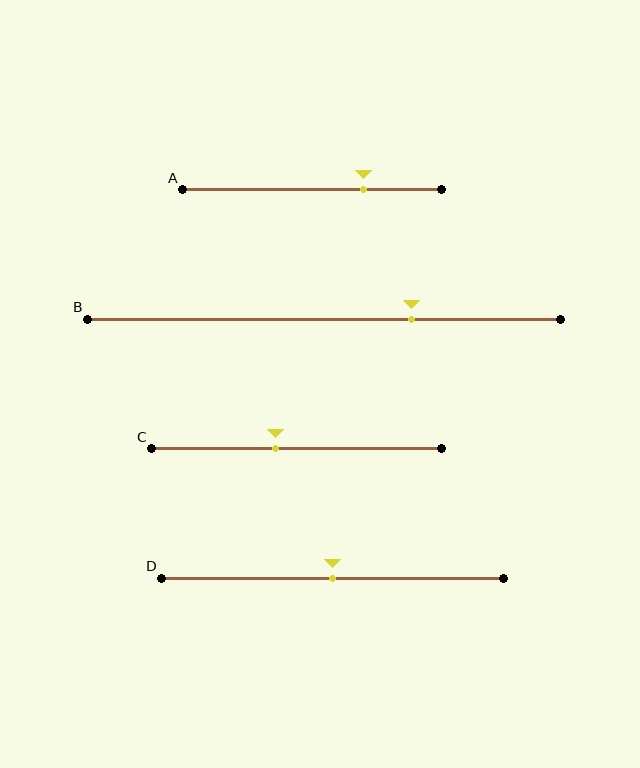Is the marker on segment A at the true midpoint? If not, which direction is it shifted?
No, the marker on segment A is shifted to the right by about 20% of the segment length.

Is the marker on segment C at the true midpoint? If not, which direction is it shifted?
No, the marker on segment C is shifted to the left by about 7% of the segment length.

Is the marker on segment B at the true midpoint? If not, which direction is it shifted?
No, the marker on segment B is shifted to the right by about 18% of the segment length.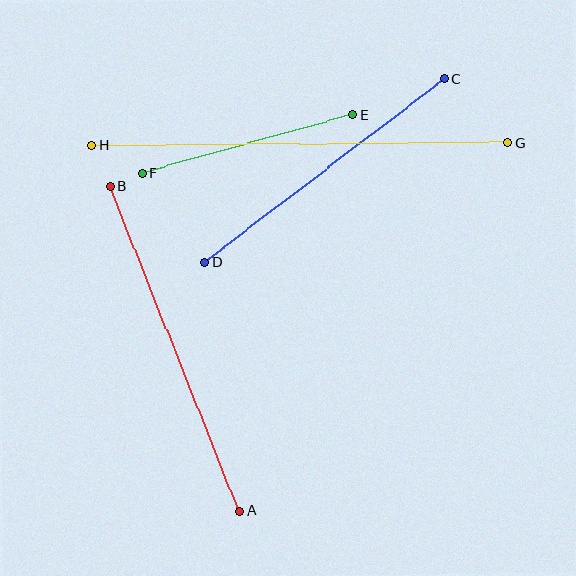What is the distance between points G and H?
The distance is approximately 416 pixels.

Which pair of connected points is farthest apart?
Points G and H are farthest apart.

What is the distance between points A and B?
The distance is approximately 349 pixels.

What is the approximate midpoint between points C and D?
The midpoint is at approximately (325, 170) pixels.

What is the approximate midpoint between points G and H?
The midpoint is at approximately (300, 144) pixels.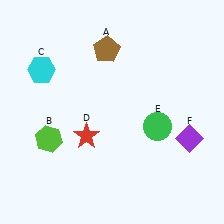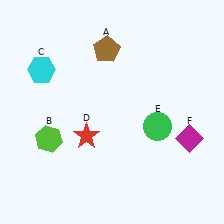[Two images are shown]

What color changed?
The diamond (F) changed from purple in Image 1 to magenta in Image 2.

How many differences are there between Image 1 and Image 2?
There is 1 difference between the two images.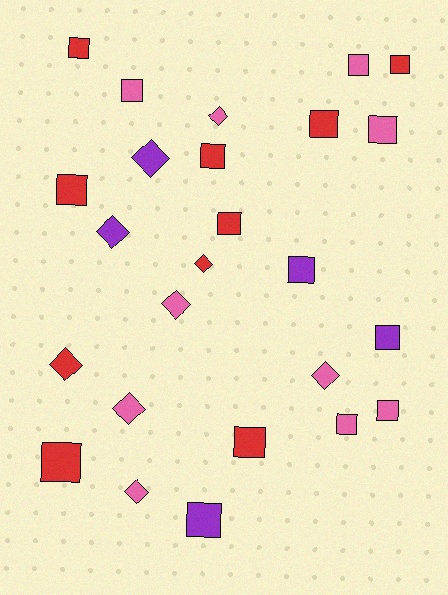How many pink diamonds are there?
There are 5 pink diamonds.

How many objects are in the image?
There are 25 objects.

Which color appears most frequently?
Red, with 10 objects.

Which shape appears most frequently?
Square, with 16 objects.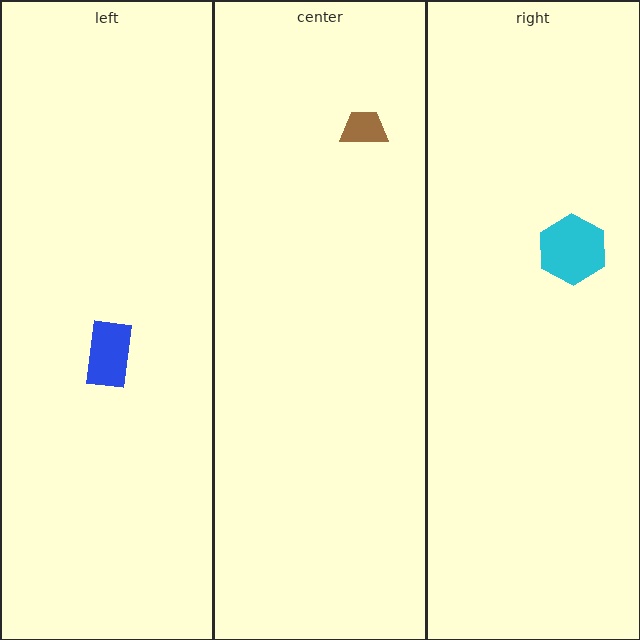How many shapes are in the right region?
1.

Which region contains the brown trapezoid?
The center region.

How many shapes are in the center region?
1.